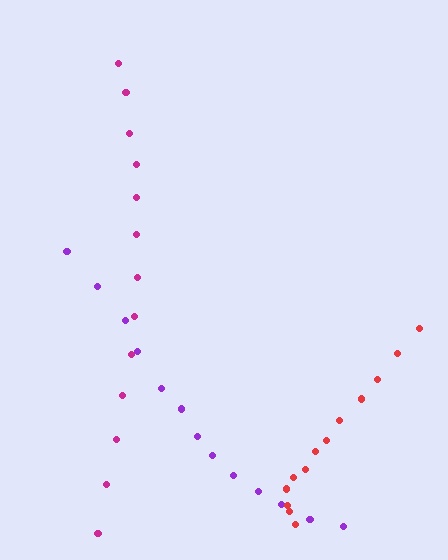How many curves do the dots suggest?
There are 3 distinct paths.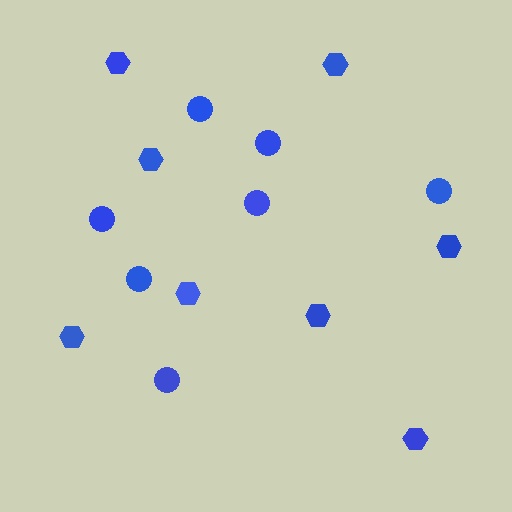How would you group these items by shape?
There are 2 groups: one group of circles (7) and one group of hexagons (8).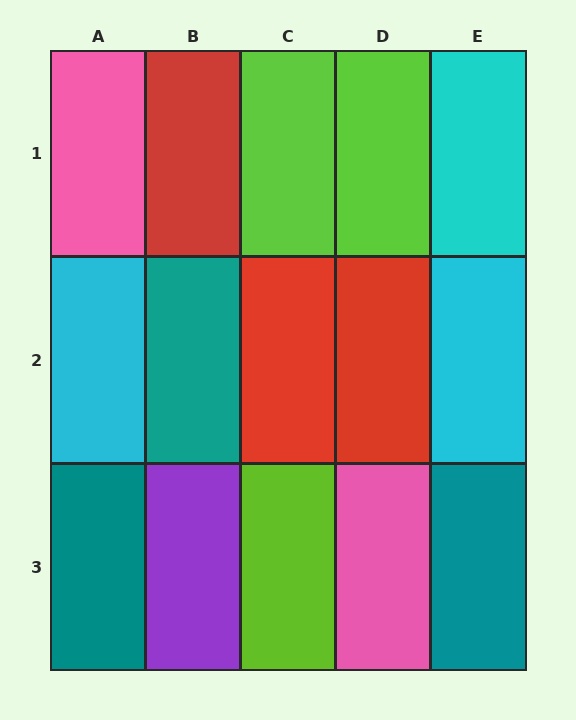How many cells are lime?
3 cells are lime.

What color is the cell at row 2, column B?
Teal.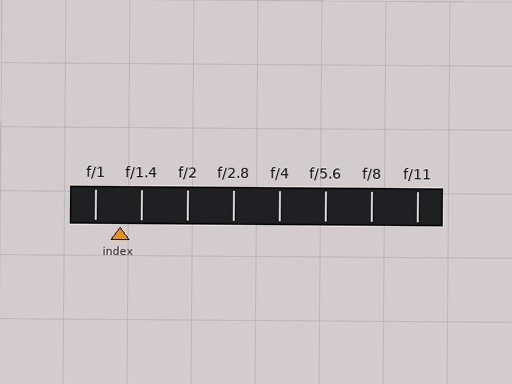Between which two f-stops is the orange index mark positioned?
The index mark is between f/1 and f/1.4.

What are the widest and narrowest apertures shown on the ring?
The widest aperture shown is f/1 and the narrowest is f/11.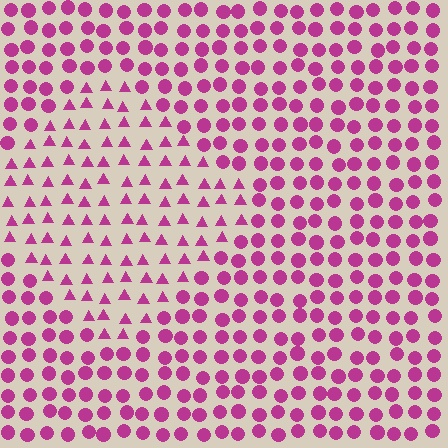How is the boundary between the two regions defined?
The boundary is defined by a change in element shape: triangles inside vs. circles outside. All elements share the same color and spacing.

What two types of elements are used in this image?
The image uses triangles inside the diamond region and circles outside it.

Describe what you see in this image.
The image is filled with small magenta elements arranged in a uniform grid. A diamond-shaped region contains triangles, while the surrounding area contains circles. The boundary is defined purely by the change in element shape.